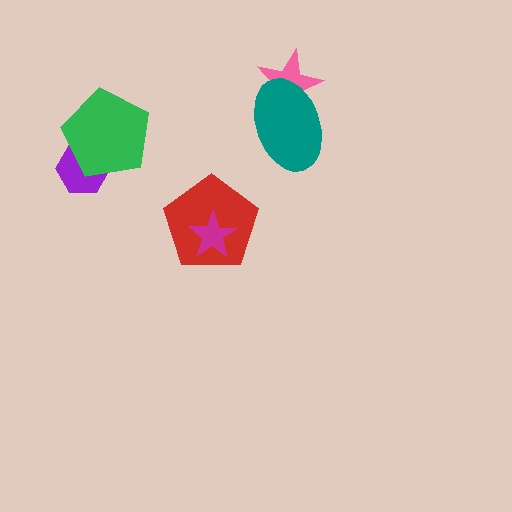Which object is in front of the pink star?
The teal ellipse is in front of the pink star.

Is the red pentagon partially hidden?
Yes, it is partially covered by another shape.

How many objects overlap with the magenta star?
1 object overlaps with the magenta star.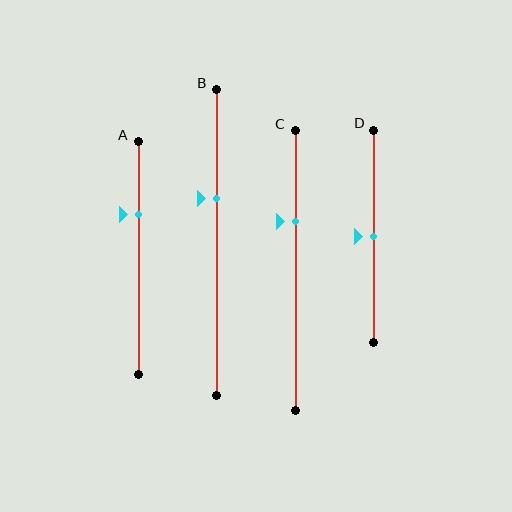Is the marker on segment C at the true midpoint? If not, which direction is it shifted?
No, the marker on segment C is shifted upward by about 17% of the segment length.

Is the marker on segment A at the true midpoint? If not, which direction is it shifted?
No, the marker on segment A is shifted upward by about 19% of the segment length.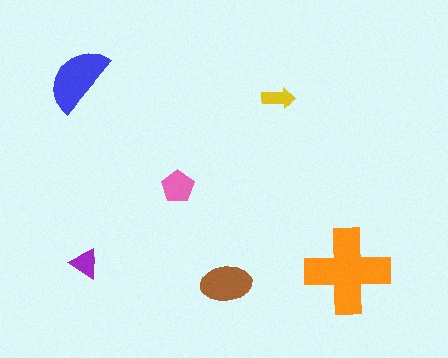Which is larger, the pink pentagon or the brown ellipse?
The brown ellipse.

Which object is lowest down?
The brown ellipse is bottommost.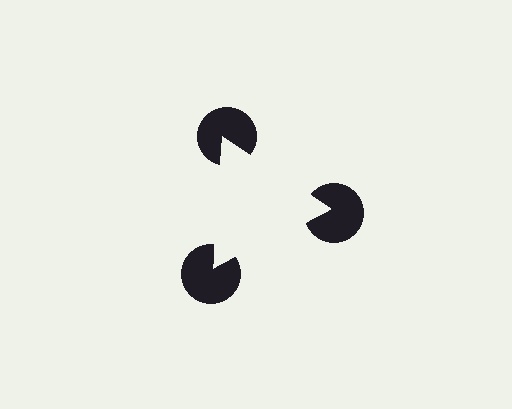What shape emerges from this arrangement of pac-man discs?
An illusory triangle — its edges are inferred from the aligned wedge cuts in the pac-man discs, not physically drawn.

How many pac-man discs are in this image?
There are 3 — one at each vertex of the illusory triangle.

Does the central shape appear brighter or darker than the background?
It typically appears slightly brighter than the background, even though no actual brightness change is drawn.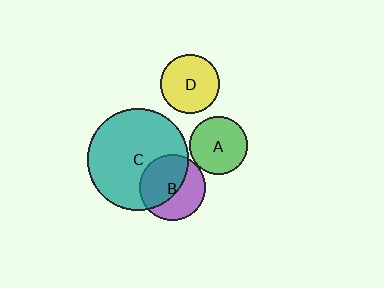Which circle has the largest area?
Circle C (teal).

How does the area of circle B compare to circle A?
Approximately 1.3 times.